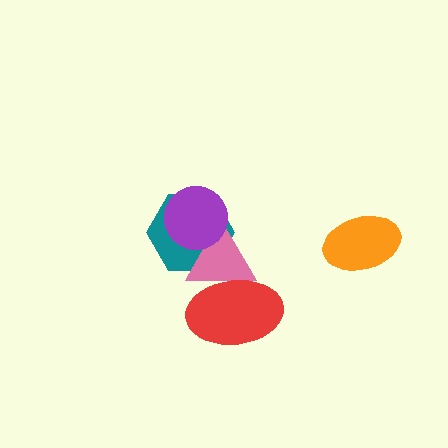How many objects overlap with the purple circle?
2 objects overlap with the purple circle.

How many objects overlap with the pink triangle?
3 objects overlap with the pink triangle.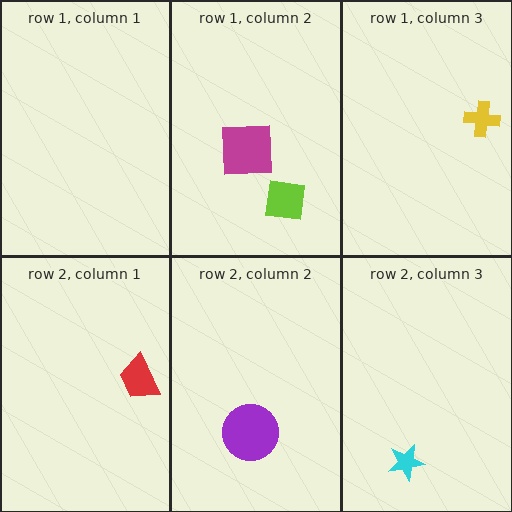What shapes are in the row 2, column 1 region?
The red trapezoid.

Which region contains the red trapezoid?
The row 2, column 1 region.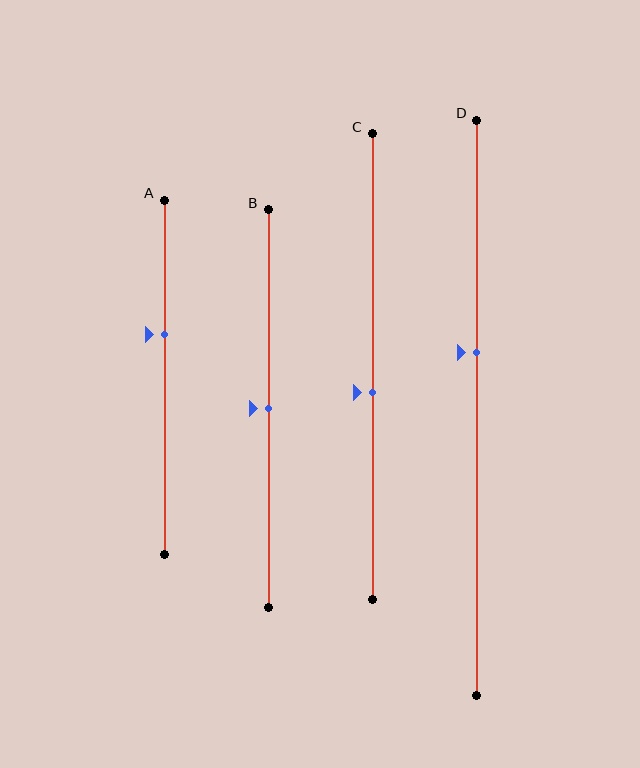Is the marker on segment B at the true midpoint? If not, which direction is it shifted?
Yes, the marker on segment B is at the true midpoint.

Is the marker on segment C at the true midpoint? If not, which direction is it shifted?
No, the marker on segment C is shifted downward by about 5% of the segment length.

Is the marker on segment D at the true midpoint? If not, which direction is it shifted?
No, the marker on segment D is shifted upward by about 10% of the segment length.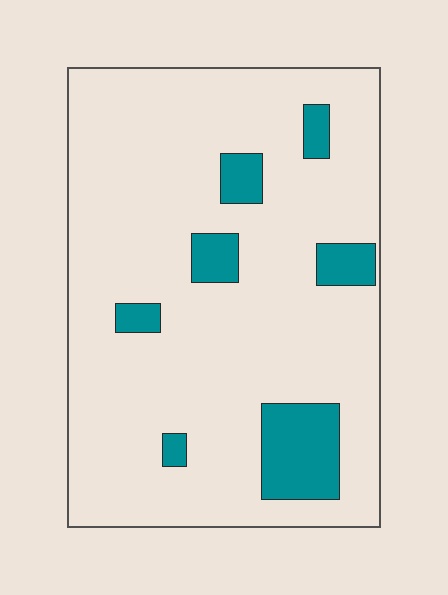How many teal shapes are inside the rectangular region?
7.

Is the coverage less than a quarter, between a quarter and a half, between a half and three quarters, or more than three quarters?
Less than a quarter.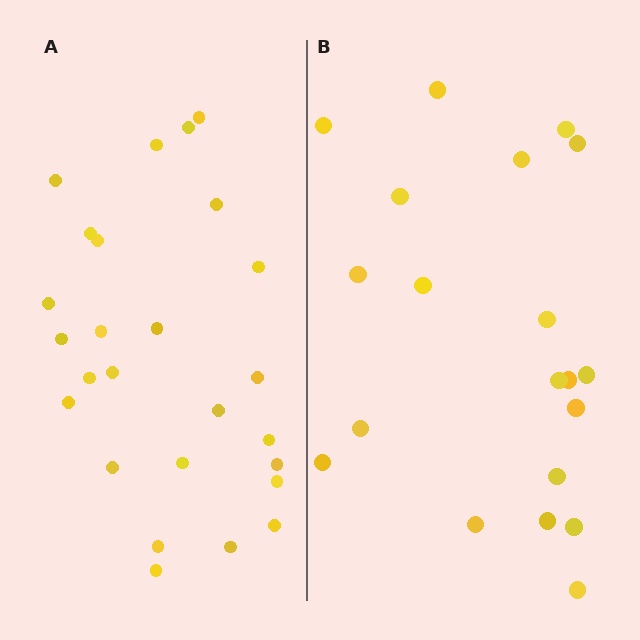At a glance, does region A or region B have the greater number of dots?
Region A (the left region) has more dots.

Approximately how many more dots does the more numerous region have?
Region A has about 6 more dots than region B.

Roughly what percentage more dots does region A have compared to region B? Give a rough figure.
About 30% more.